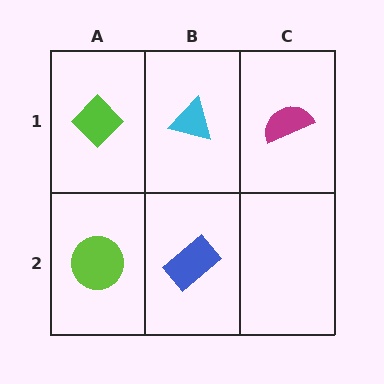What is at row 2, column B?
A blue rectangle.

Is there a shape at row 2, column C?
No, that cell is empty.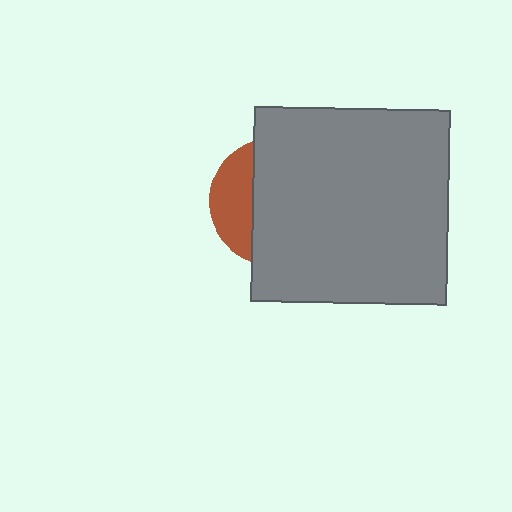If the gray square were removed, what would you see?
You would see the complete brown circle.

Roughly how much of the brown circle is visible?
A small part of it is visible (roughly 31%).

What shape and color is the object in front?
The object in front is a gray square.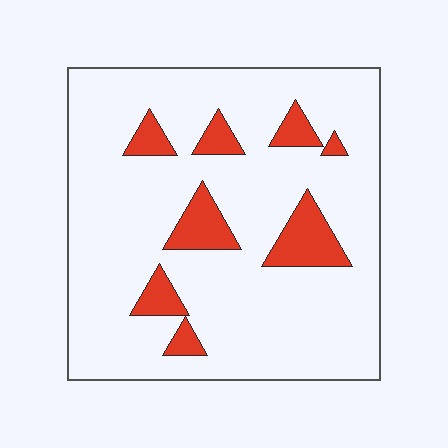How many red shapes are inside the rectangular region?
8.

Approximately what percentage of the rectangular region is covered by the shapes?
Approximately 15%.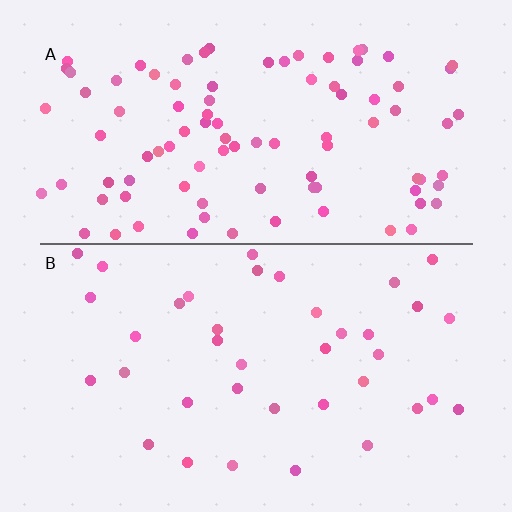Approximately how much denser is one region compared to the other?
Approximately 2.5× — region A over region B.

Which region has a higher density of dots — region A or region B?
A (the top).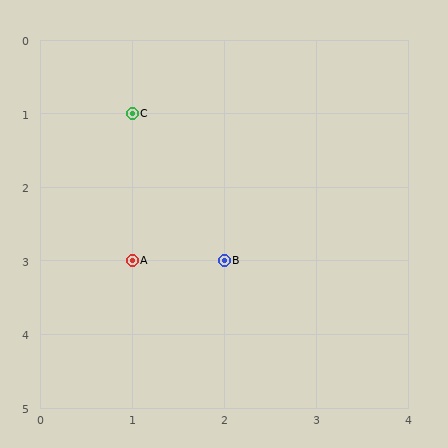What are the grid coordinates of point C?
Point C is at grid coordinates (1, 1).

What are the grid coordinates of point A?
Point A is at grid coordinates (1, 3).